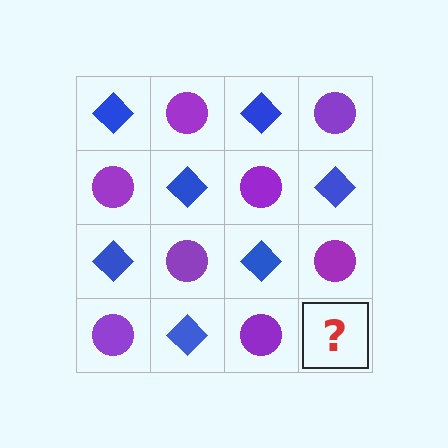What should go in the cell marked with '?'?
The missing cell should contain a blue diamond.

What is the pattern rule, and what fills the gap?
The rule is that it alternates blue diamond and purple circle in a checkerboard pattern. The gap should be filled with a blue diamond.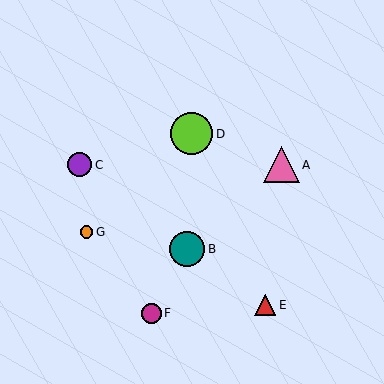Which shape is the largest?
The lime circle (labeled D) is the largest.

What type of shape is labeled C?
Shape C is a purple circle.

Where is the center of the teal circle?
The center of the teal circle is at (187, 249).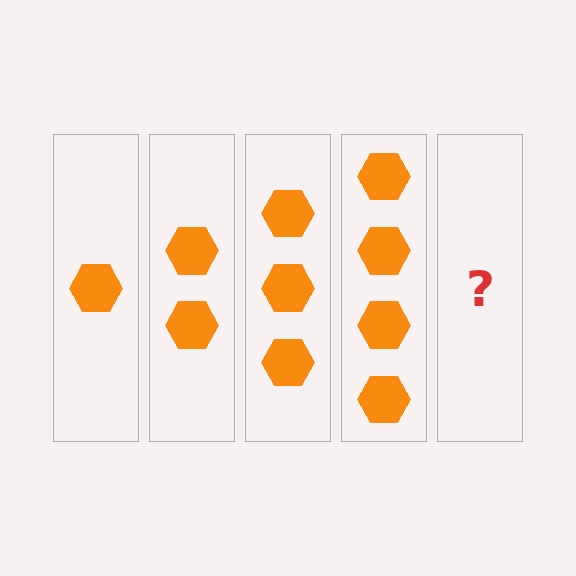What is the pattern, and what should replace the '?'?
The pattern is that each step adds one more hexagon. The '?' should be 5 hexagons.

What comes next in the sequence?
The next element should be 5 hexagons.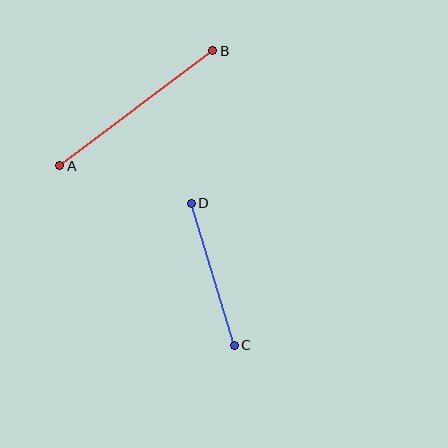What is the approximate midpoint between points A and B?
The midpoint is at approximately (136, 108) pixels.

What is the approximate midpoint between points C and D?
The midpoint is at approximately (213, 274) pixels.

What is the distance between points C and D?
The distance is approximately 148 pixels.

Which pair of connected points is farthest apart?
Points A and B are farthest apart.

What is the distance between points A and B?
The distance is approximately 192 pixels.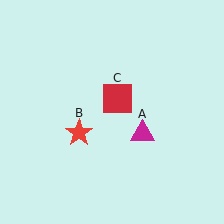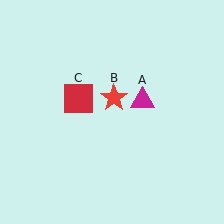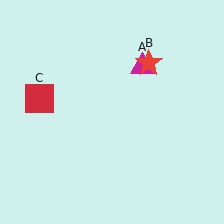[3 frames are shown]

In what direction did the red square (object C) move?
The red square (object C) moved left.